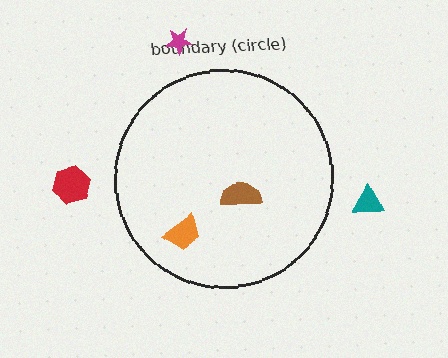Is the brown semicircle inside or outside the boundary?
Inside.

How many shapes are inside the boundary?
2 inside, 3 outside.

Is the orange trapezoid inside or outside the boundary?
Inside.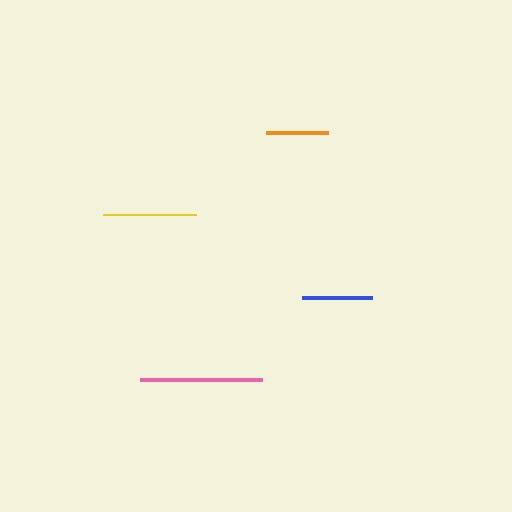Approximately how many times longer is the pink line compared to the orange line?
The pink line is approximately 2.0 times the length of the orange line.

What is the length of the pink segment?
The pink segment is approximately 122 pixels long.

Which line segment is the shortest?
The orange line is the shortest at approximately 62 pixels.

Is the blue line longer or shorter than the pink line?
The pink line is longer than the blue line.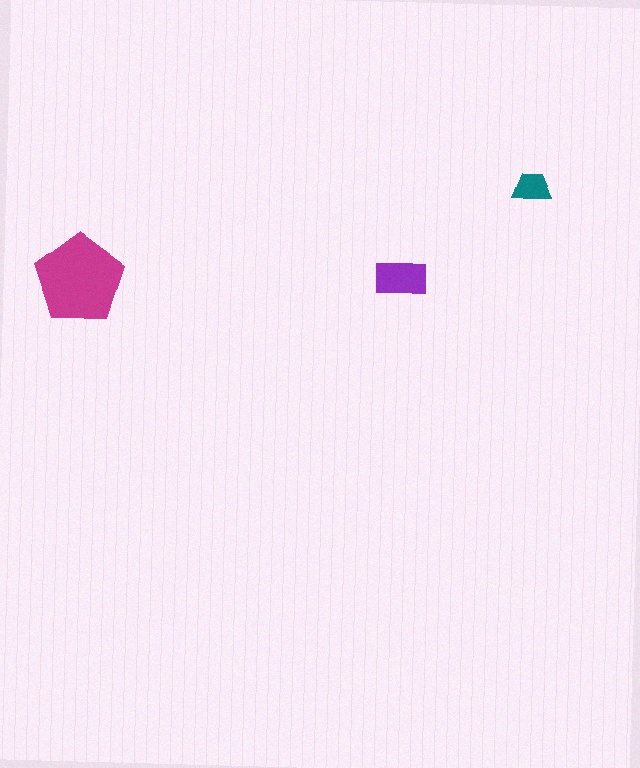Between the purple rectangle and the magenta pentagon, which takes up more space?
The magenta pentagon.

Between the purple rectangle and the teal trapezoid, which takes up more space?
The purple rectangle.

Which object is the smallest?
The teal trapezoid.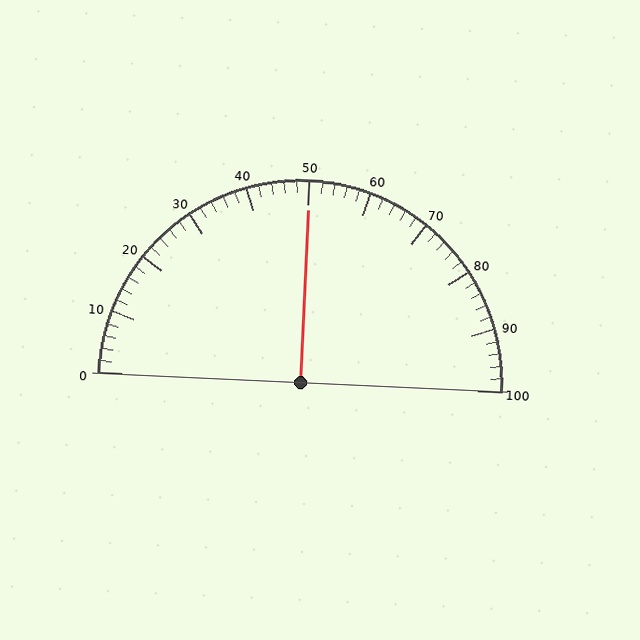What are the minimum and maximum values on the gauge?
The gauge ranges from 0 to 100.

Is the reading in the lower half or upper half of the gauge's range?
The reading is in the upper half of the range (0 to 100).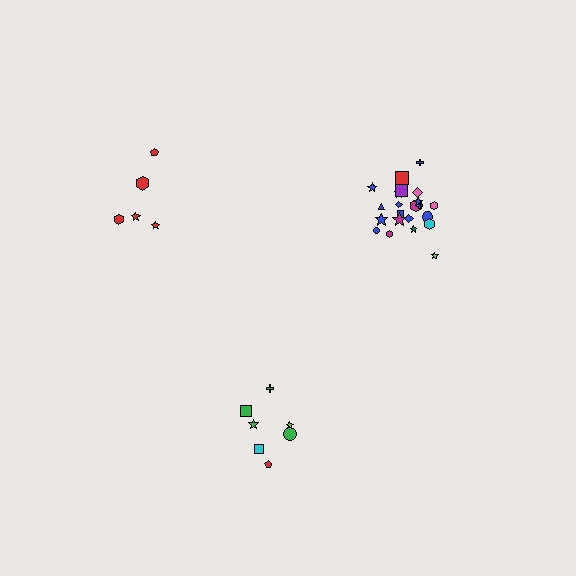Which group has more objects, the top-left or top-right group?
The top-right group.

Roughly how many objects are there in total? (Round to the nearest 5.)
Roughly 35 objects in total.